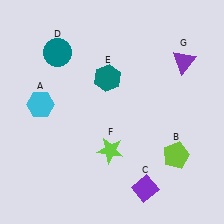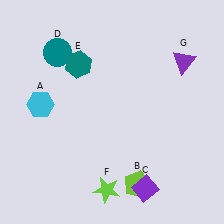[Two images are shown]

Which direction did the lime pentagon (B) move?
The lime pentagon (B) moved left.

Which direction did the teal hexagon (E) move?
The teal hexagon (E) moved left.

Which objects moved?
The objects that moved are: the lime pentagon (B), the teal hexagon (E), the lime star (F).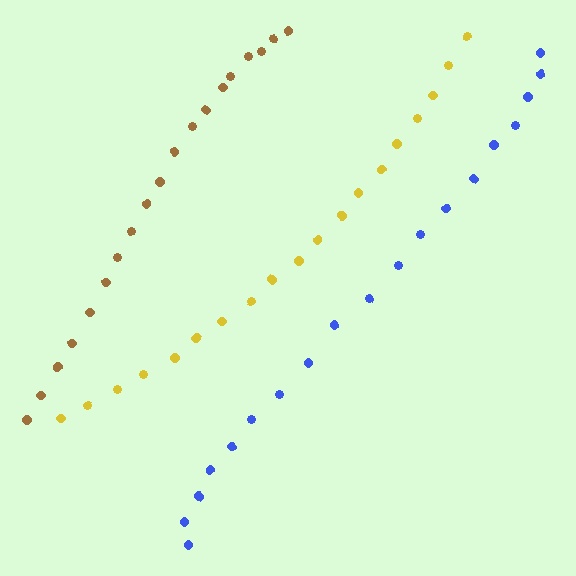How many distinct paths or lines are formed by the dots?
There are 3 distinct paths.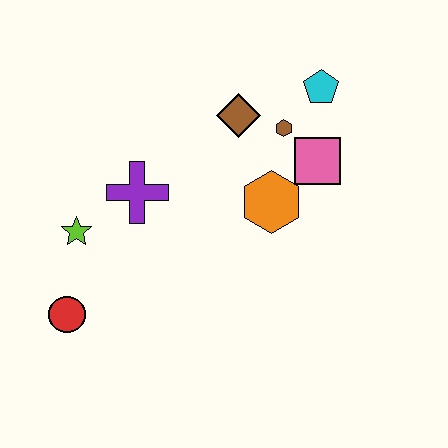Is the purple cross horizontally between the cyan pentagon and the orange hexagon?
No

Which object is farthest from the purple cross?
The cyan pentagon is farthest from the purple cross.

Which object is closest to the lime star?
The purple cross is closest to the lime star.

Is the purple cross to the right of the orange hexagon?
No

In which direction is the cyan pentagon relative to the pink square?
The cyan pentagon is above the pink square.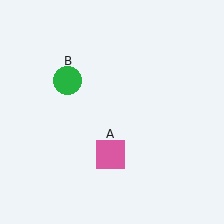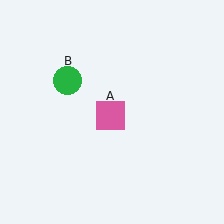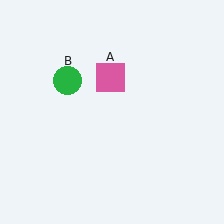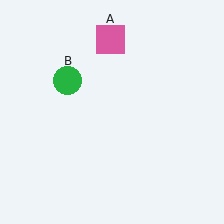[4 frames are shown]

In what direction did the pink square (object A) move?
The pink square (object A) moved up.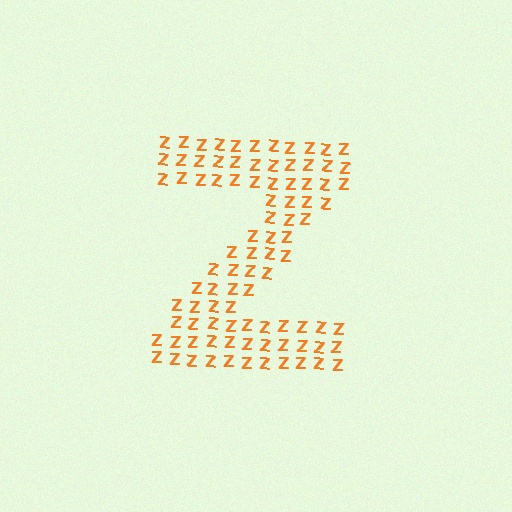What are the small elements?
The small elements are letter Z's.